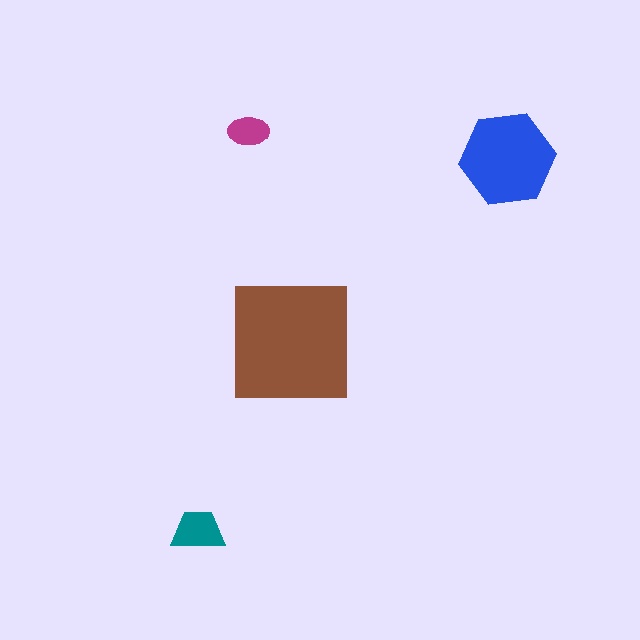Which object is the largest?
The brown square.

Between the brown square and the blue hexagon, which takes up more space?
The brown square.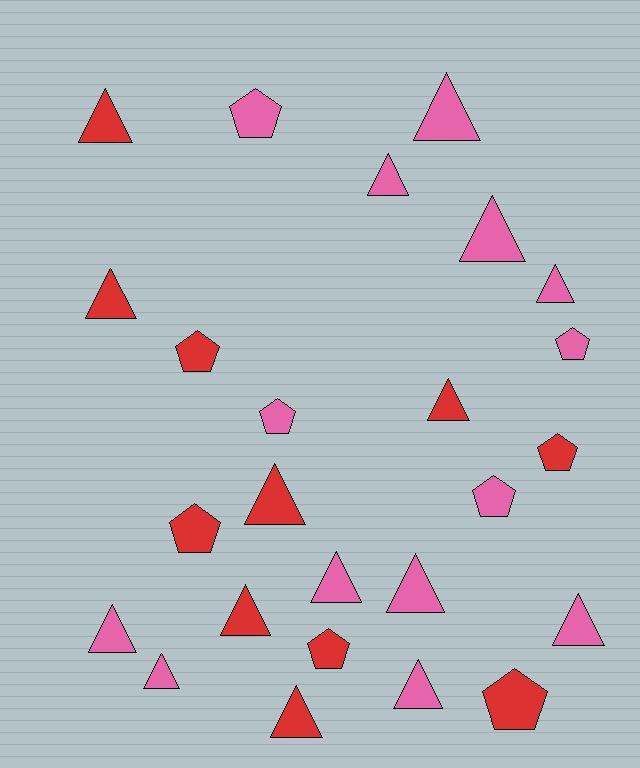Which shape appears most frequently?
Triangle, with 16 objects.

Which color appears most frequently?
Pink, with 14 objects.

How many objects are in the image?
There are 25 objects.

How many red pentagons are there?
There are 5 red pentagons.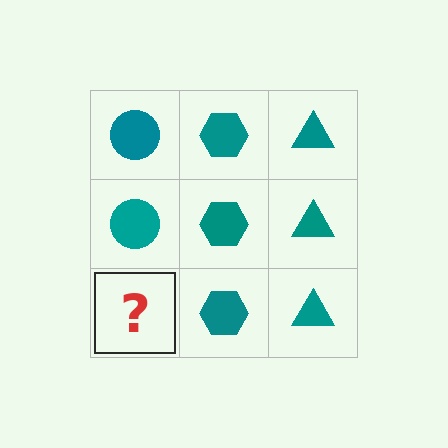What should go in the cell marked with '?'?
The missing cell should contain a teal circle.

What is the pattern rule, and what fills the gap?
The rule is that each column has a consistent shape. The gap should be filled with a teal circle.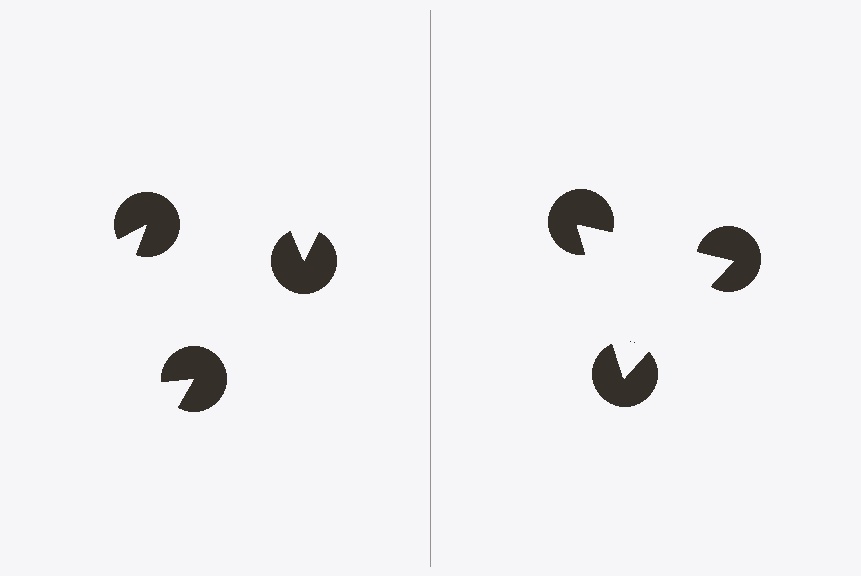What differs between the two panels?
The pac-man discs are positioned identically on both sides; only the wedge orientations differ. On the right they align to a triangle; on the left they are misaligned.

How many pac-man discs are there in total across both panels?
6 — 3 on each side.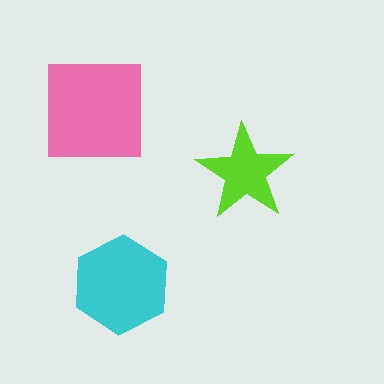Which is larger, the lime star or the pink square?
The pink square.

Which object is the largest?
The pink square.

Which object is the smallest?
The lime star.